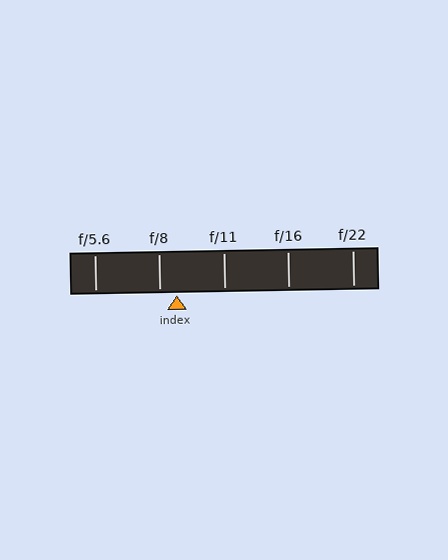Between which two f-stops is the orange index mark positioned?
The index mark is between f/8 and f/11.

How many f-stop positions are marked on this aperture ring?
There are 5 f-stop positions marked.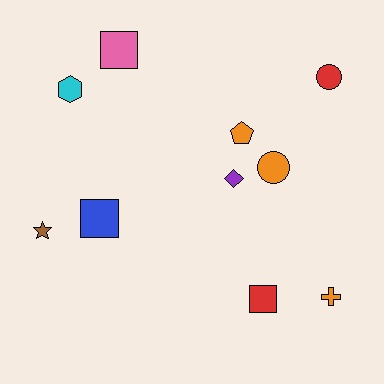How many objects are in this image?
There are 10 objects.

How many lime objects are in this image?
There are no lime objects.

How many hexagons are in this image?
There is 1 hexagon.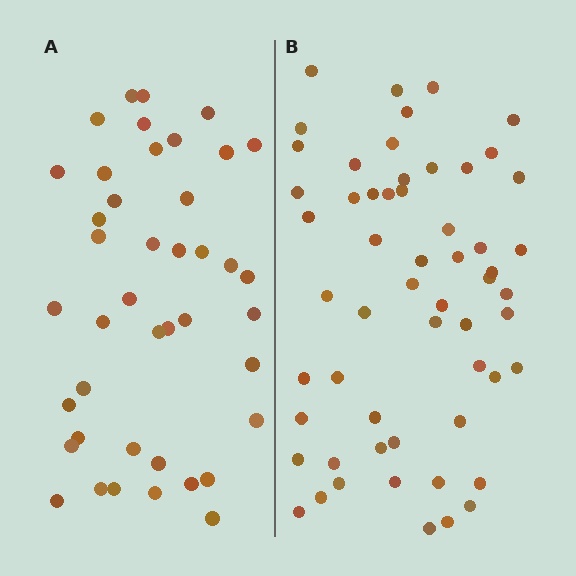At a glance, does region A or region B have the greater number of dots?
Region B (the right region) has more dots.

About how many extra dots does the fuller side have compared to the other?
Region B has approximately 15 more dots than region A.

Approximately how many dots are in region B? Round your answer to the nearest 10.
About 60 dots. (The exact count is 57, which rounds to 60.)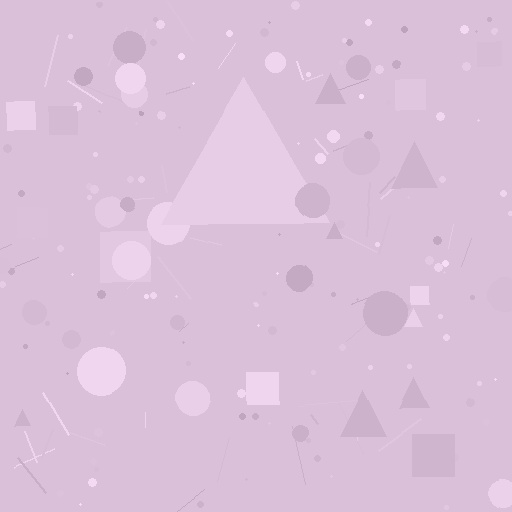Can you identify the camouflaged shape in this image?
The camouflaged shape is a triangle.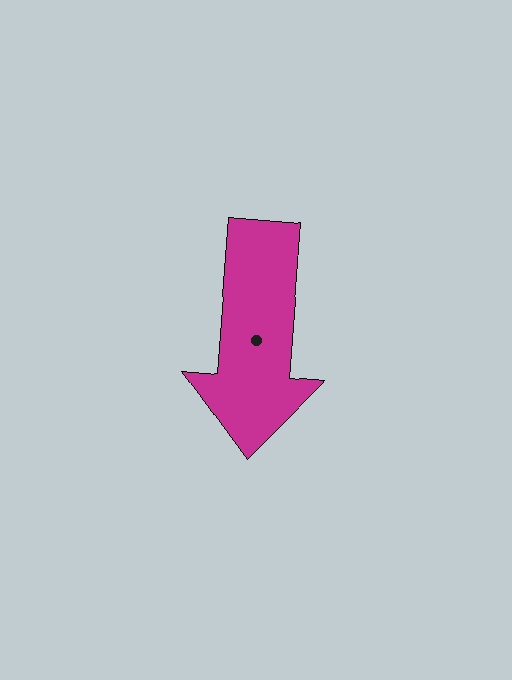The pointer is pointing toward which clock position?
Roughly 6 o'clock.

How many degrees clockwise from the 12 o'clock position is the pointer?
Approximately 185 degrees.